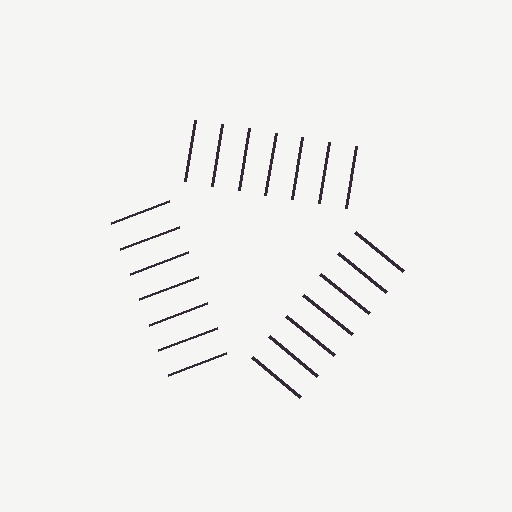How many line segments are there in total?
21 — 7 along each of the 3 edges.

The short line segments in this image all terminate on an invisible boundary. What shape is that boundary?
An illusory triangle — the line segments terminate on its edges but no continuous stroke is drawn.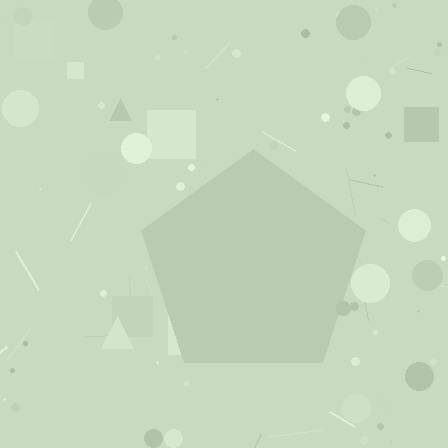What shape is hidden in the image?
A pentagon is hidden in the image.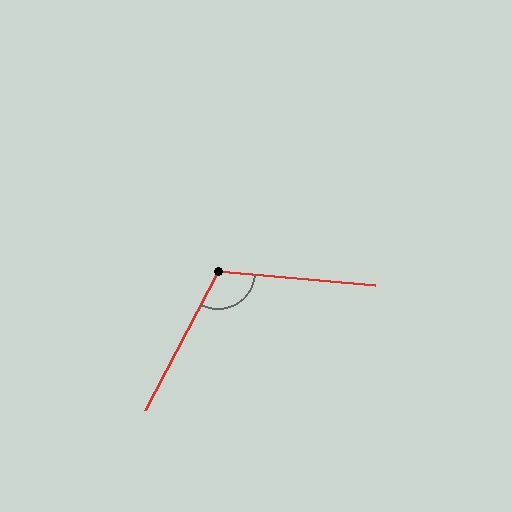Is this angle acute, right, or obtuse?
It is obtuse.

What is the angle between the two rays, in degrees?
Approximately 113 degrees.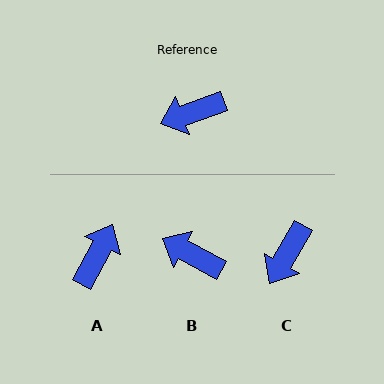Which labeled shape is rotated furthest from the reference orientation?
A, about 137 degrees away.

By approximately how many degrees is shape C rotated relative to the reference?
Approximately 41 degrees counter-clockwise.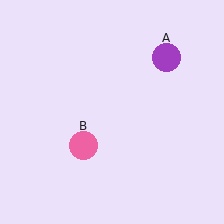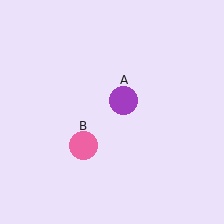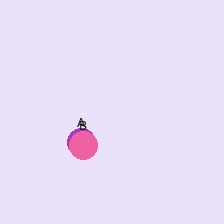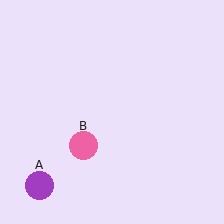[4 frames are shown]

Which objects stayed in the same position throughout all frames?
Pink circle (object B) remained stationary.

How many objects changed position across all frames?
1 object changed position: purple circle (object A).